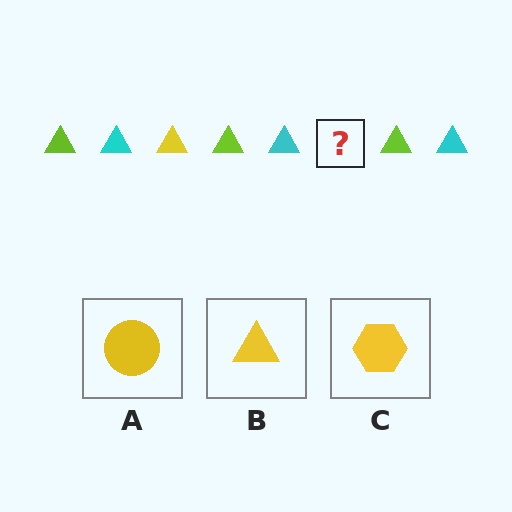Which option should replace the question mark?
Option B.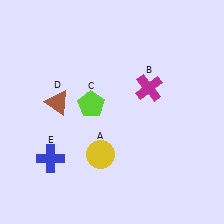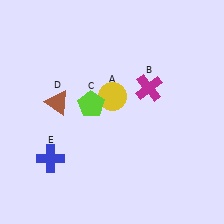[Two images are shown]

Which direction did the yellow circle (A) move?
The yellow circle (A) moved up.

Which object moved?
The yellow circle (A) moved up.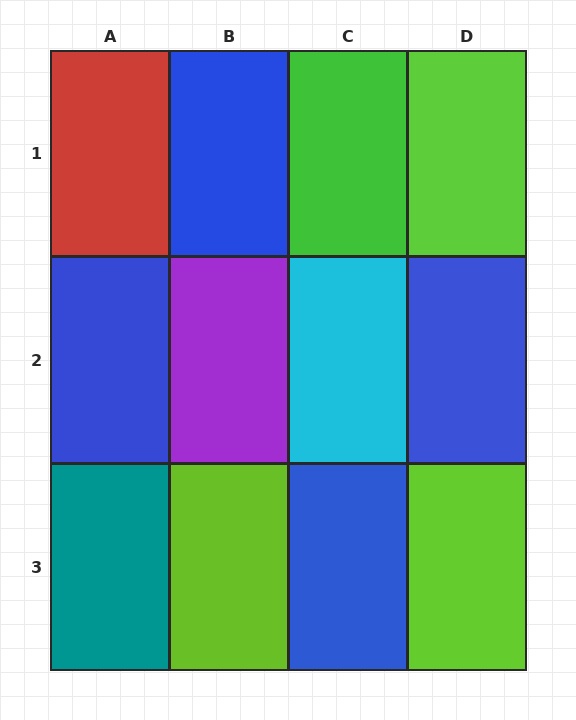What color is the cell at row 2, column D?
Blue.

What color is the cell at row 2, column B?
Purple.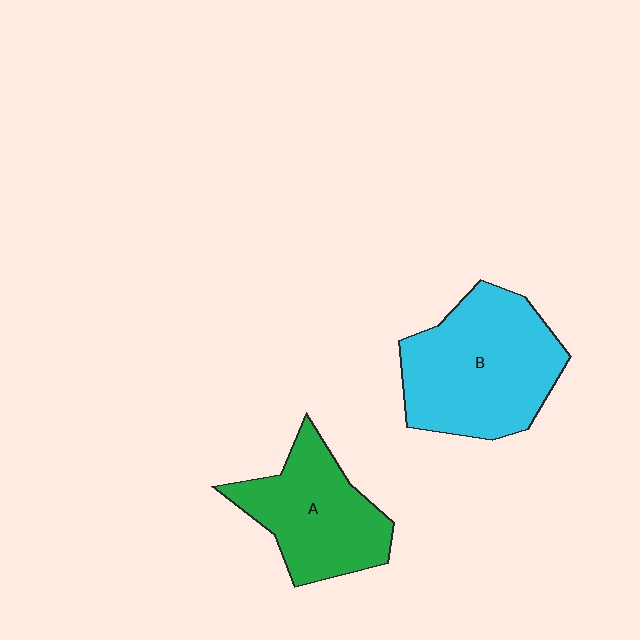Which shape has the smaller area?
Shape A (green).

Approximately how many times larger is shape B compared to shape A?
Approximately 1.3 times.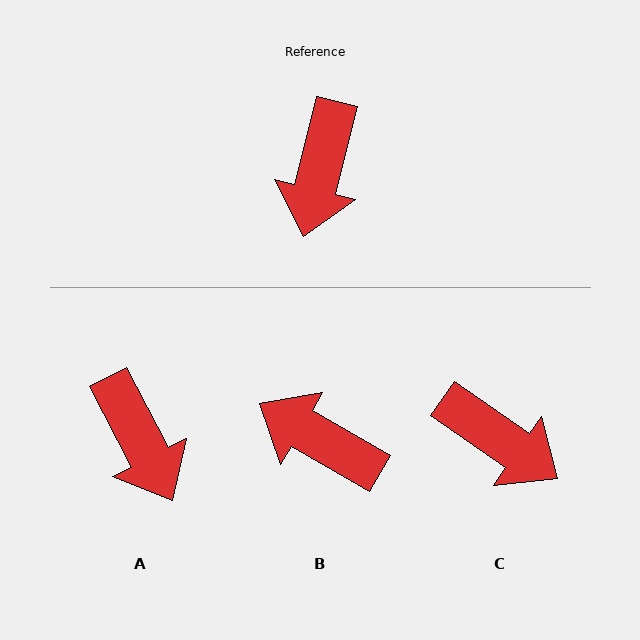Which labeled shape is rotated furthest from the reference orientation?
B, about 106 degrees away.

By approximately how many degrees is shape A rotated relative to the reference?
Approximately 41 degrees counter-clockwise.